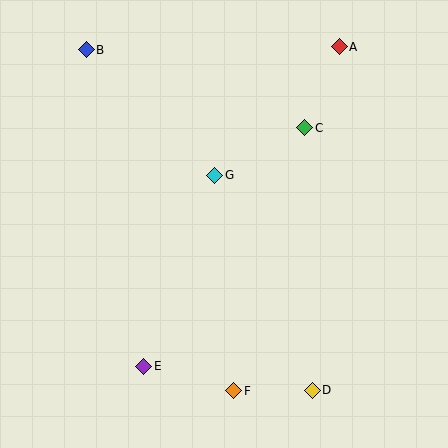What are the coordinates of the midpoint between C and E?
The midpoint between C and E is at (224, 247).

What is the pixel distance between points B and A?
The distance between B and A is 253 pixels.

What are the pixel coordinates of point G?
Point G is at (215, 175).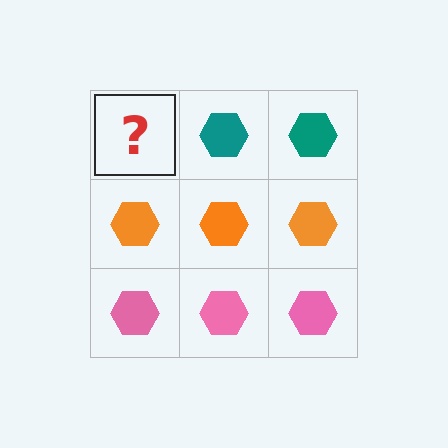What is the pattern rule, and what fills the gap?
The rule is that each row has a consistent color. The gap should be filled with a teal hexagon.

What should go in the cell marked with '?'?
The missing cell should contain a teal hexagon.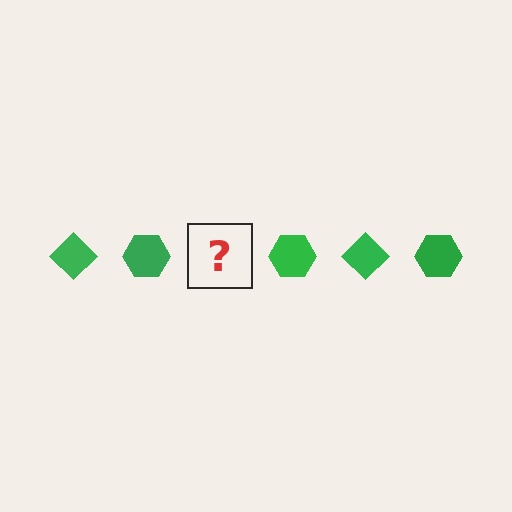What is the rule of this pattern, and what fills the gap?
The rule is that the pattern cycles through diamond, hexagon shapes in green. The gap should be filled with a green diamond.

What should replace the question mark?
The question mark should be replaced with a green diamond.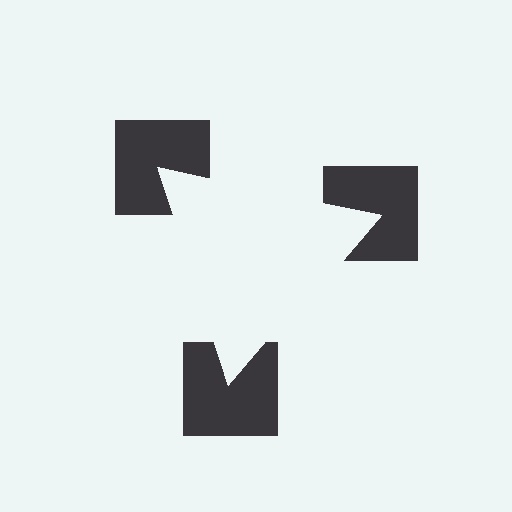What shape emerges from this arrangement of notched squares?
An illusory triangle — its edges are inferred from the aligned wedge cuts in the notched squares, not physically drawn.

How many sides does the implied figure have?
3 sides.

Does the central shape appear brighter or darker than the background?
It typically appears slightly brighter than the background, even though no actual brightness change is drawn.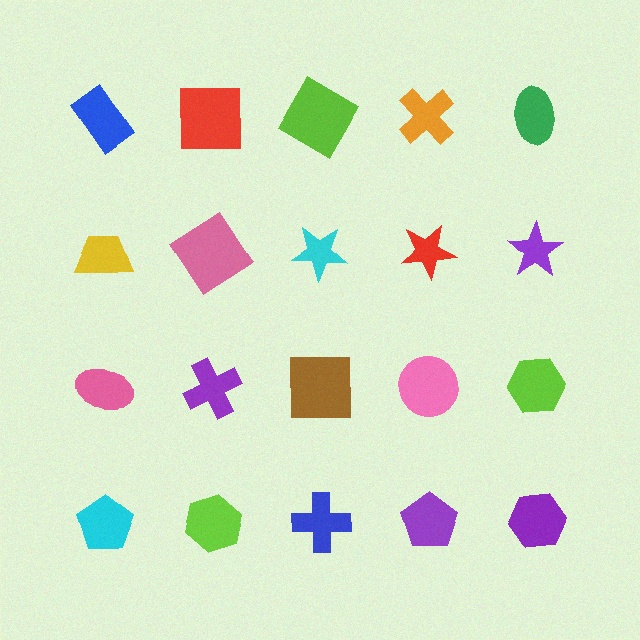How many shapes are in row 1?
5 shapes.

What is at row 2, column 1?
A yellow trapezoid.